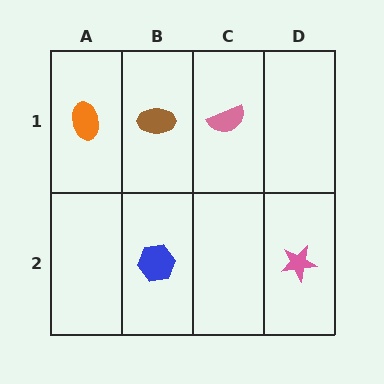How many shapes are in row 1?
3 shapes.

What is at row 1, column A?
An orange ellipse.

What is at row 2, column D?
A pink star.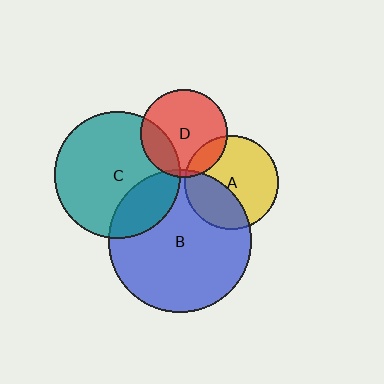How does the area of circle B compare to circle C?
Approximately 1.3 times.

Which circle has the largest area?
Circle B (blue).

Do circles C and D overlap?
Yes.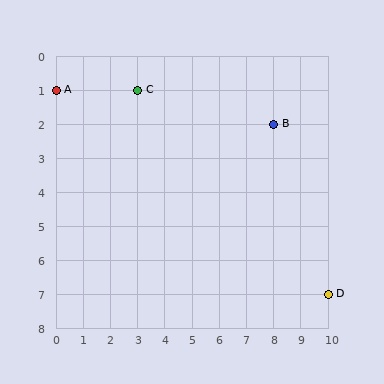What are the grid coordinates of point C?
Point C is at grid coordinates (3, 1).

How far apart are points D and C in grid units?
Points D and C are 7 columns and 6 rows apart (about 9.2 grid units diagonally).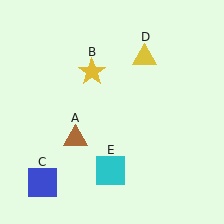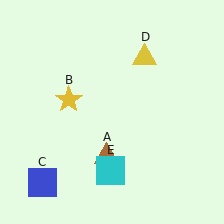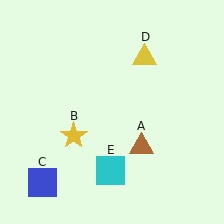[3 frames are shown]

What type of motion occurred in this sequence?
The brown triangle (object A), yellow star (object B) rotated counterclockwise around the center of the scene.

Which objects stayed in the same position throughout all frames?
Blue square (object C) and yellow triangle (object D) and cyan square (object E) remained stationary.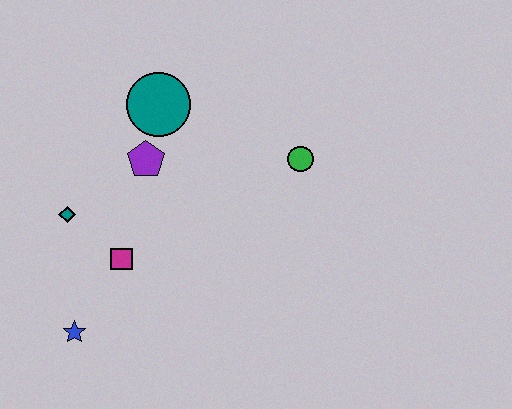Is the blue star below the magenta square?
Yes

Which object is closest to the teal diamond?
The magenta square is closest to the teal diamond.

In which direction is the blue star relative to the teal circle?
The blue star is below the teal circle.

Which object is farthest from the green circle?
The blue star is farthest from the green circle.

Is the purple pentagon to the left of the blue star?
No